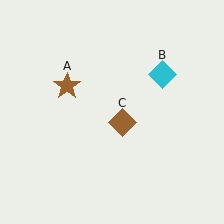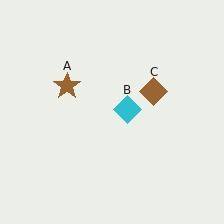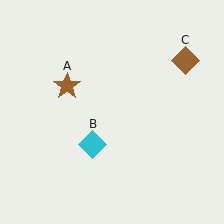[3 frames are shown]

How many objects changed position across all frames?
2 objects changed position: cyan diamond (object B), brown diamond (object C).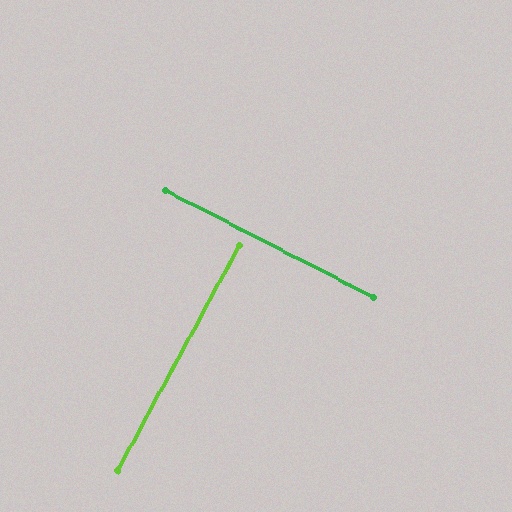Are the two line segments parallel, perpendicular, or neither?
Perpendicular — they meet at approximately 89°.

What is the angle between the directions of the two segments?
Approximately 89 degrees.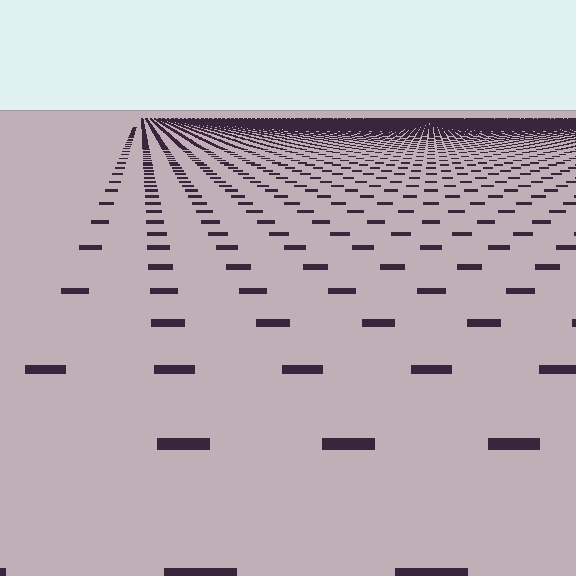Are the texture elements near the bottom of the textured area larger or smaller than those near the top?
Larger. Near the bottom, elements are closer to the viewer and appear at a bigger on-screen size.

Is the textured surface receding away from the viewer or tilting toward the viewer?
The surface is receding away from the viewer. Texture elements get smaller and denser toward the top.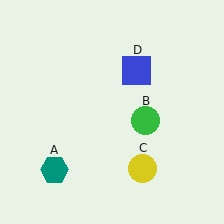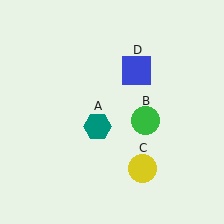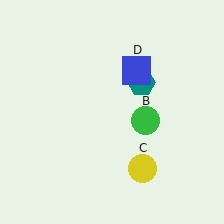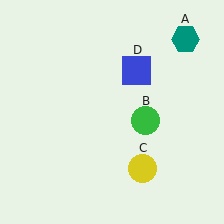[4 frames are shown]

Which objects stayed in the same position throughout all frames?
Green circle (object B) and yellow circle (object C) and blue square (object D) remained stationary.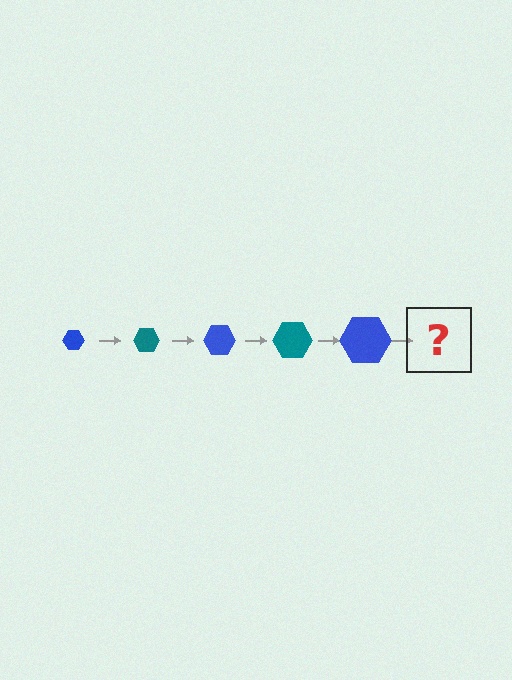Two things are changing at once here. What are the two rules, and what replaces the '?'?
The two rules are that the hexagon grows larger each step and the color cycles through blue and teal. The '?' should be a teal hexagon, larger than the previous one.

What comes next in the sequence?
The next element should be a teal hexagon, larger than the previous one.